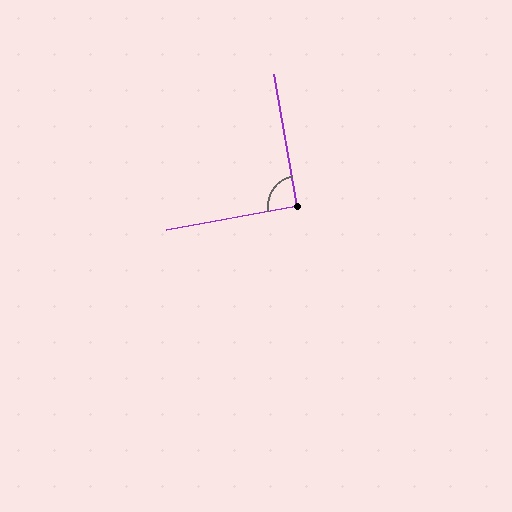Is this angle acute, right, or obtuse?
It is approximately a right angle.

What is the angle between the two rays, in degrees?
Approximately 90 degrees.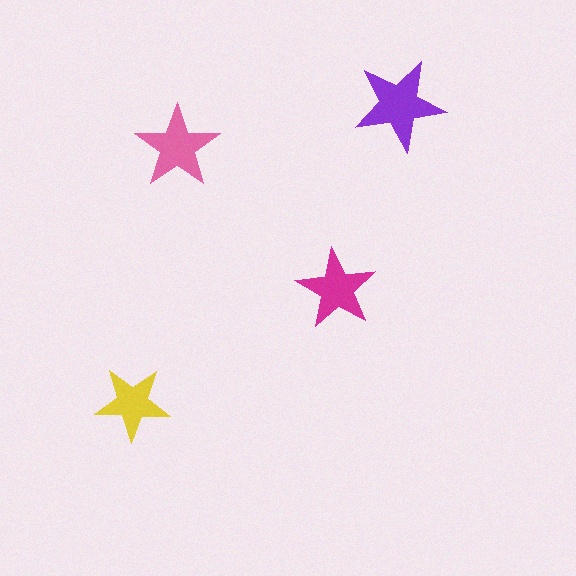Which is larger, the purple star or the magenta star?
The purple one.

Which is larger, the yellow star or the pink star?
The pink one.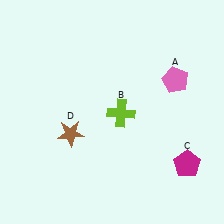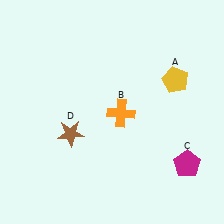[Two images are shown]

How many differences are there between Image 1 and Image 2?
There are 2 differences between the two images.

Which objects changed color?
A changed from pink to yellow. B changed from lime to orange.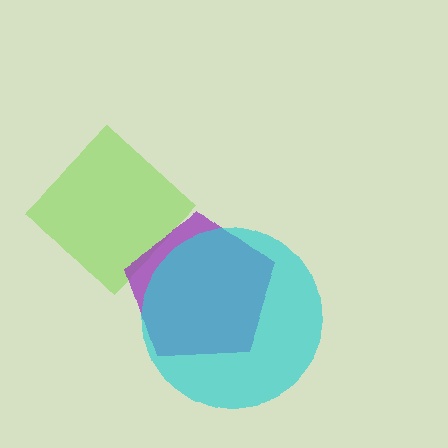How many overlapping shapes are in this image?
There are 3 overlapping shapes in the image.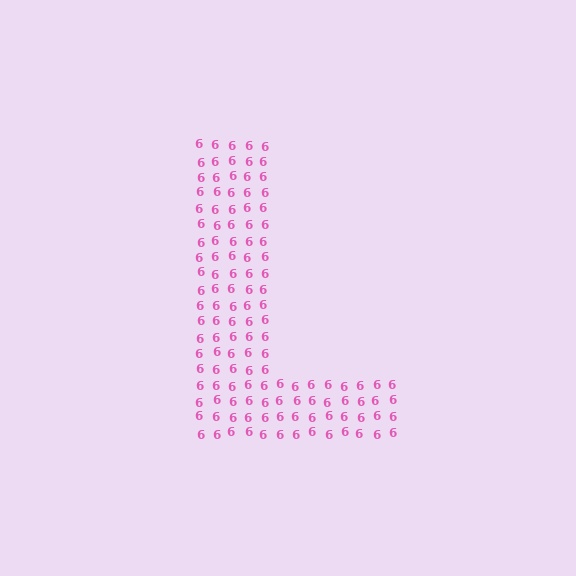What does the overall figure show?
The overall figure shows the letter L.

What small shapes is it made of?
It is made of small digit 6's.